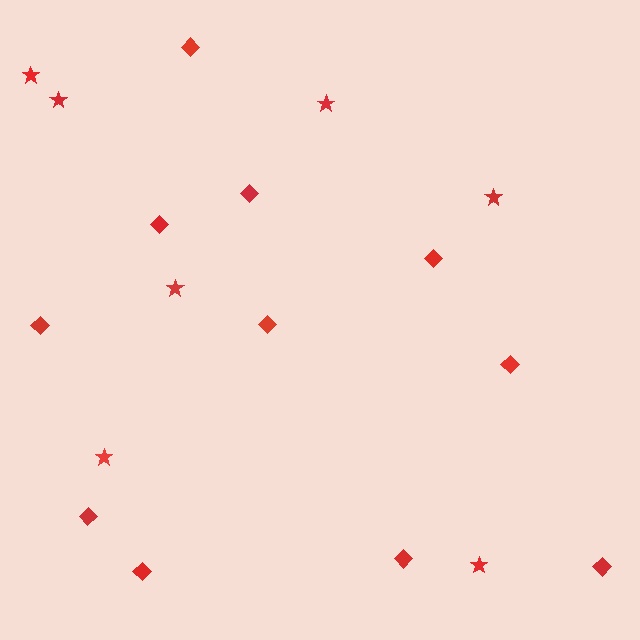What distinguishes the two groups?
There are 2 groups: one group of diamonds (11) and one group of stars (7).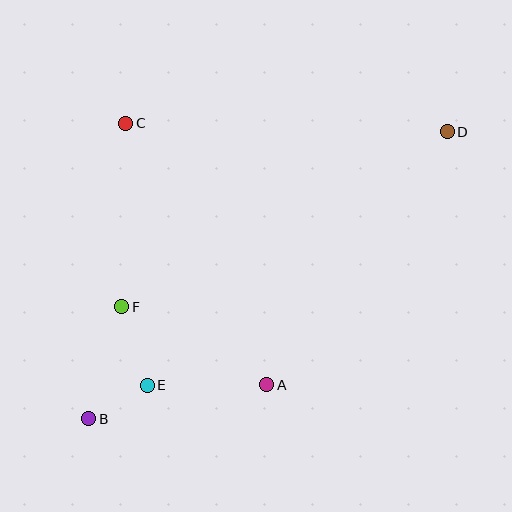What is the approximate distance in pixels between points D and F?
The distance between D and F is approximately 370 pixels.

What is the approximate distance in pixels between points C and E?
The distance between C and E is approximately 263 pixels.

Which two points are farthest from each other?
Points B and D are farthest from each other.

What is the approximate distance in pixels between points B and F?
The distance between B and F is approximately 116 pixels.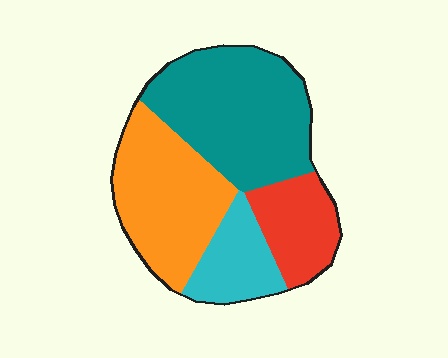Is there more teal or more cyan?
Teal.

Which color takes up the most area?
Teal, at roughly 40%.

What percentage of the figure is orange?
Orange covers 31% of the figure.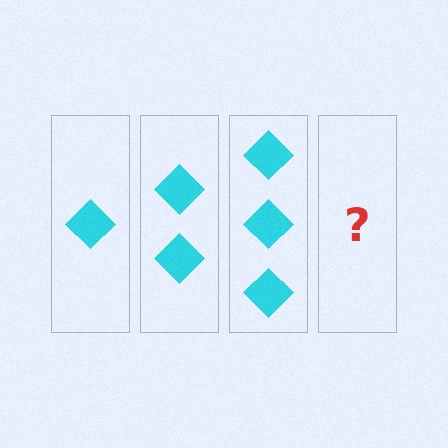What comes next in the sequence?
The next element should be 4 diamonds.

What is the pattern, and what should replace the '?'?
The pattern is that each step adds one more diamond. The '?' should be 4 diamonds.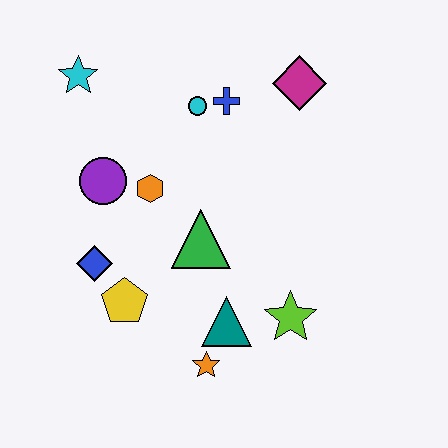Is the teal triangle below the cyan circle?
Yes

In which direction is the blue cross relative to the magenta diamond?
The blue cross is to the left of the magenta diamond.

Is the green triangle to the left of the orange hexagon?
No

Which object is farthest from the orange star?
The cyan star is farthest from the orange star.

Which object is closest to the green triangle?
The orange hexagon is closest to the green triangle.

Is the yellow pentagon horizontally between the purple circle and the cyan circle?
Yes